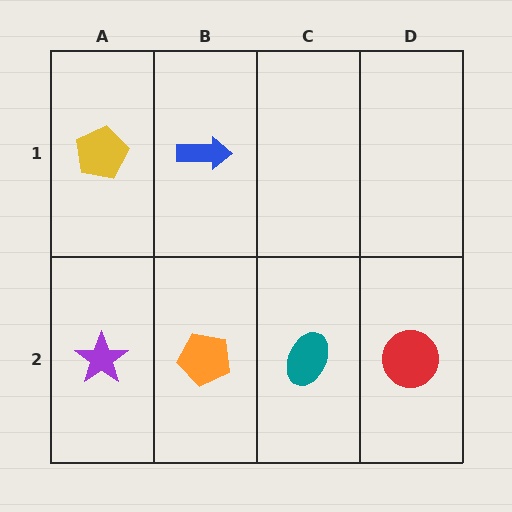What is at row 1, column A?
A yellow pentagon.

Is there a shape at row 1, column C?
No, that cell is empty.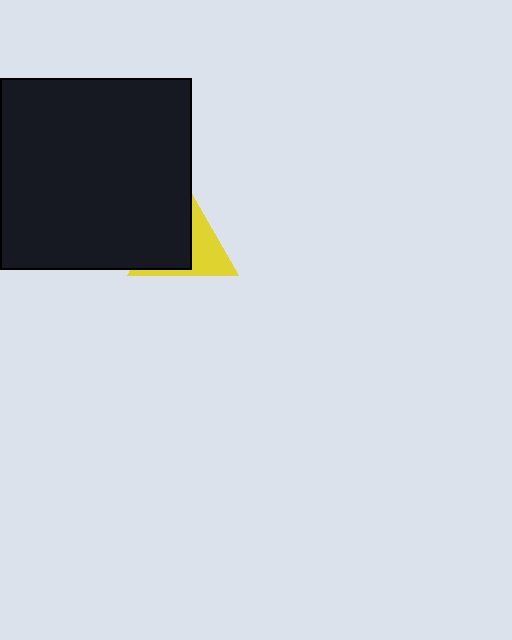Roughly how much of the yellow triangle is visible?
A small part of it is visible (roughly 43%).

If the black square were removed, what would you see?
You would see the complete yellow triangle.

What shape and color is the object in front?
The object in front is a black square.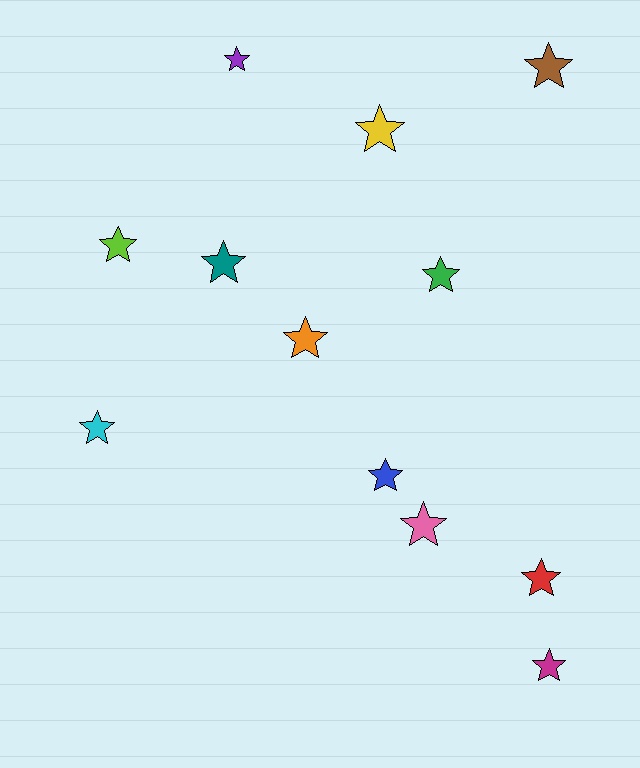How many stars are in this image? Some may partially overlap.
There are 12 stars.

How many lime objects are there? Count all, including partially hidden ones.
There is 1 lime object.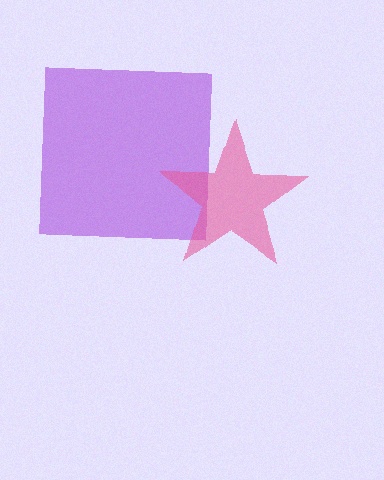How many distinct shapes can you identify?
There are 2 distinct shapes: a purple square, a pink star.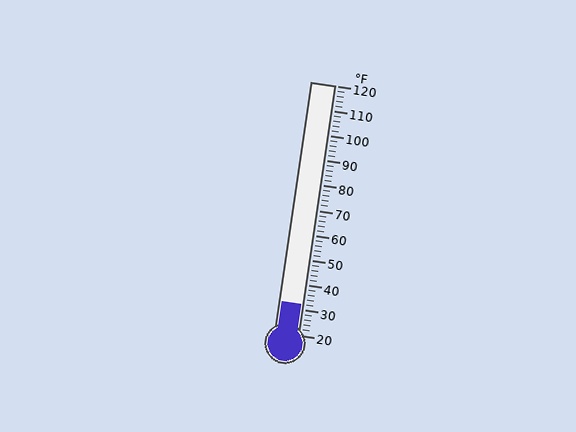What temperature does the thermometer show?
The thermometer shows approximately 32°F.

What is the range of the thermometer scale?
The thermometer scale ranges from 20°F to 120°F.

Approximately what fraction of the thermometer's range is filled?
The thermometer is filled to approximately 10% of its range.